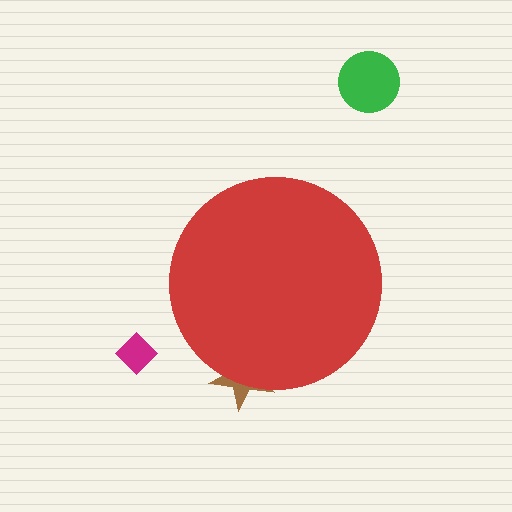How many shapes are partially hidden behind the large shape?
1 shape is partially hidden.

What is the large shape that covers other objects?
A red circle.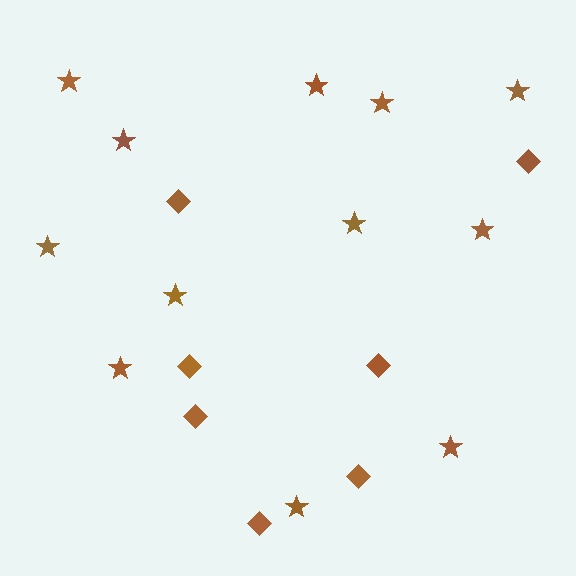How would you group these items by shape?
There are 2 groups: one group of diamonds (7) and one group of stars (12).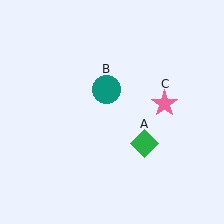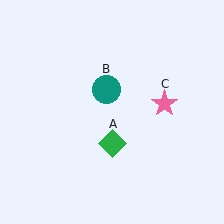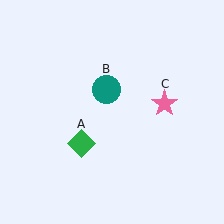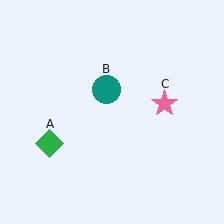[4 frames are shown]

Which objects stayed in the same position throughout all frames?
Teal circle (object B) and pink star (object C) remained stationary.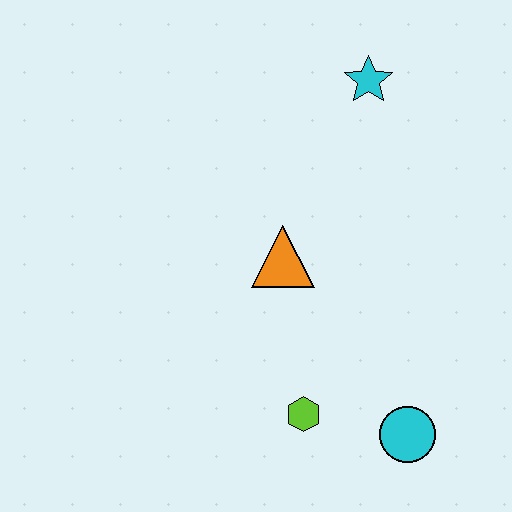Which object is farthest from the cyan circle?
The cyan star is farthest from the cyan circle.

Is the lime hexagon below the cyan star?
Yes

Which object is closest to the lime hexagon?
The cyan circle is closest to the lime hexagon.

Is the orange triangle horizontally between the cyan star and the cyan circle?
No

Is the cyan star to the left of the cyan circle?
Yes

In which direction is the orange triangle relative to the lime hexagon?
The orange triangle is above the lime hexagon.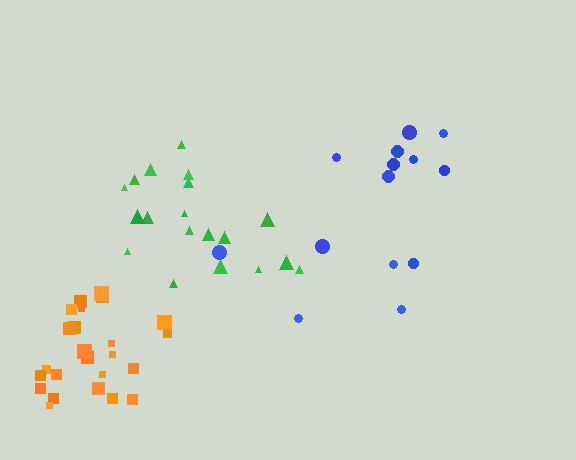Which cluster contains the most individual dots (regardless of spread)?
Orange (25).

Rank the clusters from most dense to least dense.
orange, green, blue.